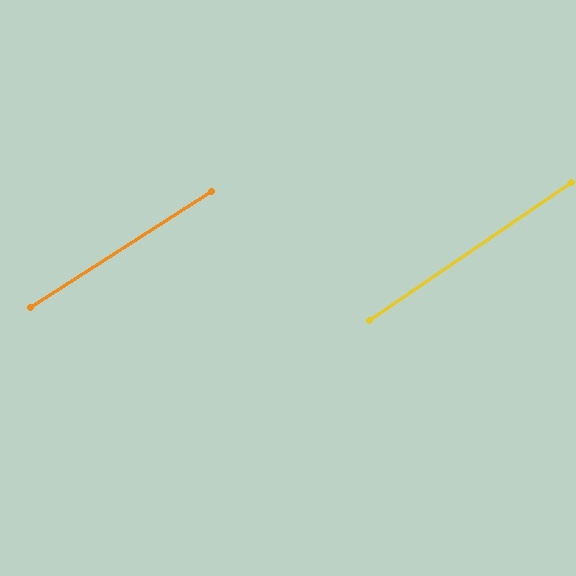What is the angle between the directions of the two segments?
Approximately 2 degrees.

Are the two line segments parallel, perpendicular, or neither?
Parallel — their directions differ by only 1.8°.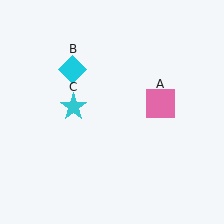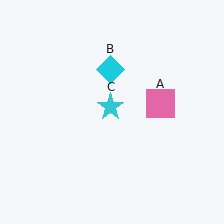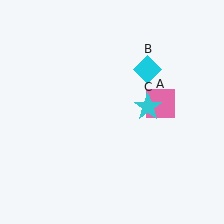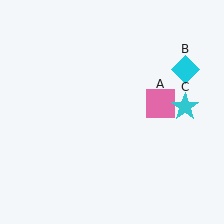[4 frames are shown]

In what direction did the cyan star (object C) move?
The cyan star (object C) moved right.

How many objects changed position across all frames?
2 objects changed position: cyan diamond (object B), cyan star (object C).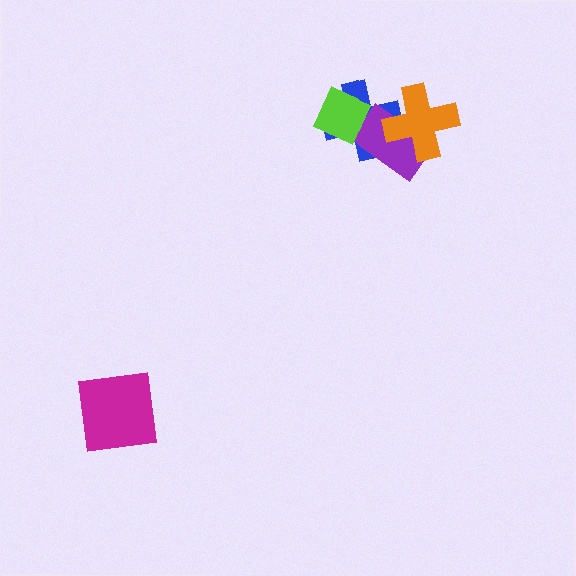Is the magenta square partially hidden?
No, no other shape covers it.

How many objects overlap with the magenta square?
0 objects overlap with the magenta square.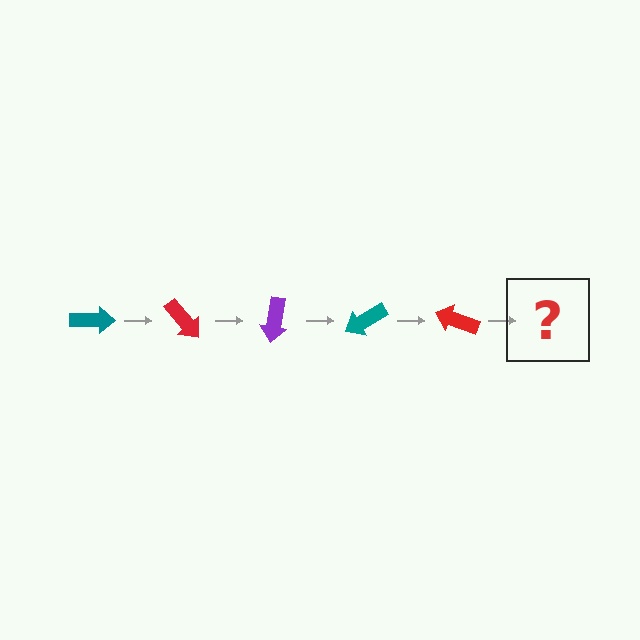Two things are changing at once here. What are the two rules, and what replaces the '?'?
The two rules are that it rotates 50 degrees each step and the color cycles through teal, red, and purple. The '?' should be a purple arrow, rotated 250 degrees from the start.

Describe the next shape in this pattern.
It should be a purple arrow, rotated 250 degrees from the start.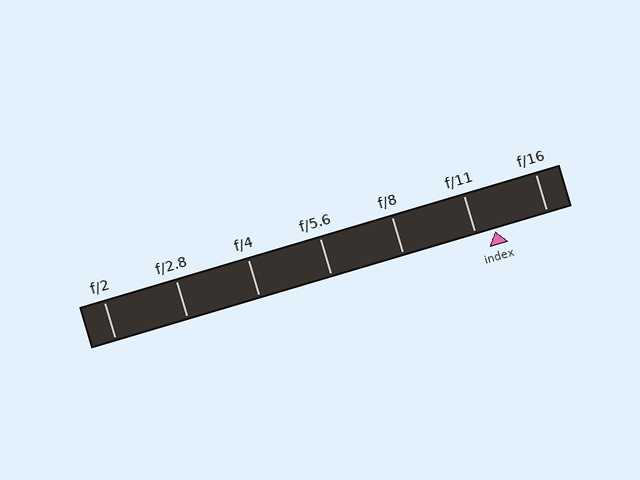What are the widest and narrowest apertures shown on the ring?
The widest aperture shown is f/2 and the narrowest is f/16.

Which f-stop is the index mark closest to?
The index mark is closest to f/11.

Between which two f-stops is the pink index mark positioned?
The index mark is between f/11 and f/16.